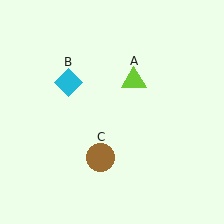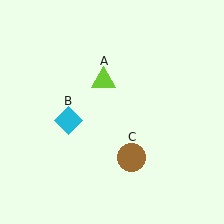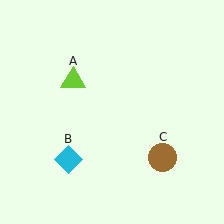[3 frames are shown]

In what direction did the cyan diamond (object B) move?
The cyan diamond (object B) moved down.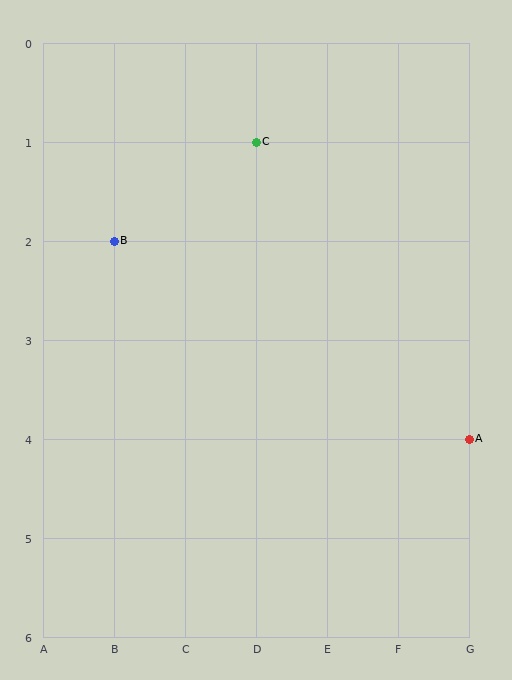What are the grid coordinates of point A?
Point A is at grid coordinates (G, 4).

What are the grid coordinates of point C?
Point C is at grid coordinates (D, 1).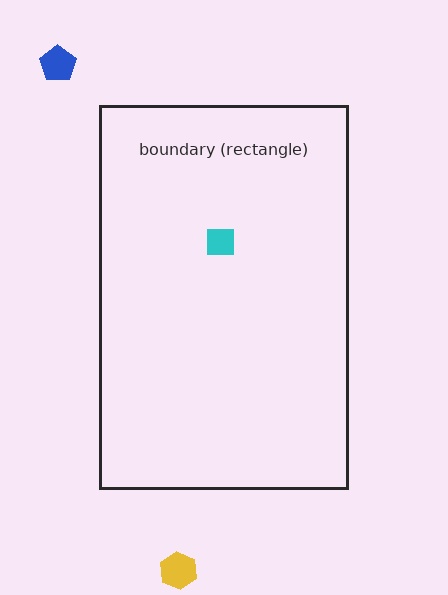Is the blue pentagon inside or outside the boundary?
Outside.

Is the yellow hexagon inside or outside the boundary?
Outside.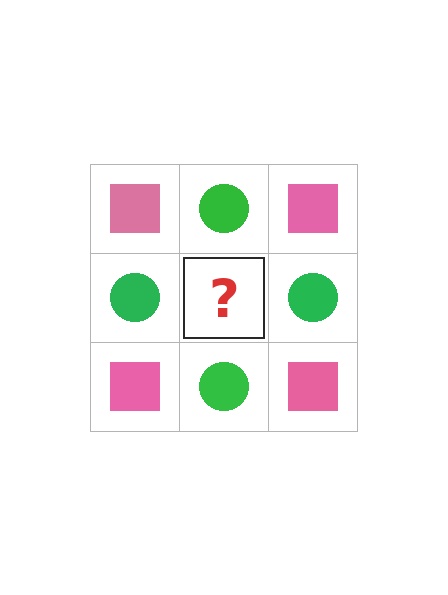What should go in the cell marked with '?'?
The missing cell should contain a pink square.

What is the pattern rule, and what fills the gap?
The rule is that it alternates pink square and green circle in a checkerboard pattern. The gap should be filled with a pink square.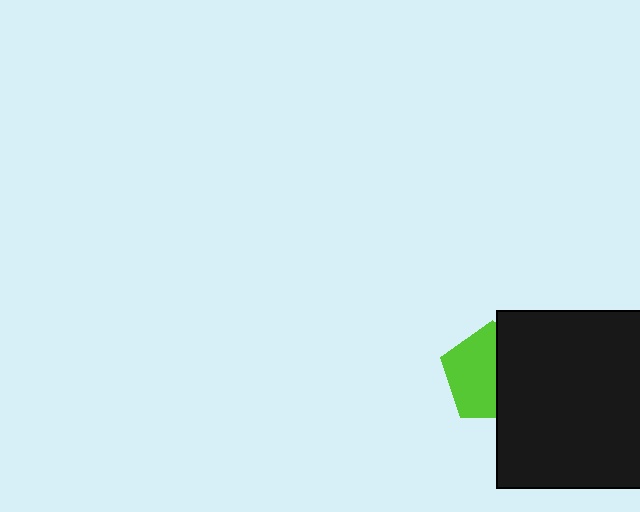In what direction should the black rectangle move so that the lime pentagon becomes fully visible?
The black rectangle should move right. That is the shortest direction to clear the overlap and leave the lime pentagon fully visible.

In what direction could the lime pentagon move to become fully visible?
The lime pentagon could move left. That would shift it out from behind the black rectangle entirely.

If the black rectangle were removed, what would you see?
You would see the complete lime pentagon.